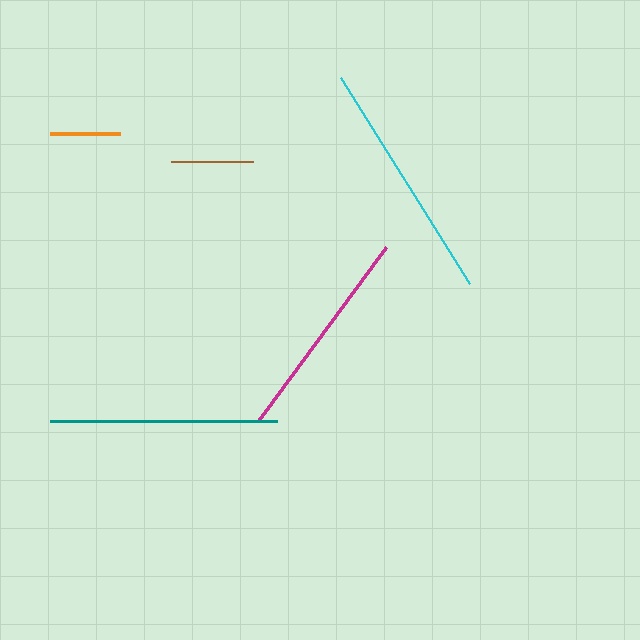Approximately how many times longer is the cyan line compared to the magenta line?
The cyan line is approximately 1.1 times the length of the magenta line.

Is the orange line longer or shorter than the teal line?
The teal line is longer than the orange line.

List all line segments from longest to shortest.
From longest to shortest: cyan, teal, magenta, brown, orange.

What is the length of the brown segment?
The brown segment is approximately 82 pixels long.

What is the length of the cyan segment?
The cyan segment is approximately 243 pixels long.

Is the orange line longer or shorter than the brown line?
The brown line is longer than the orange line.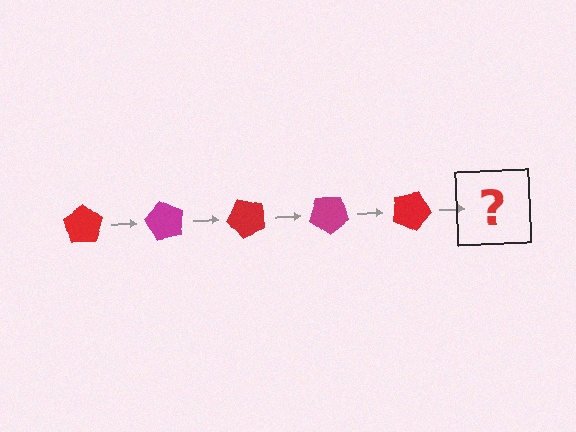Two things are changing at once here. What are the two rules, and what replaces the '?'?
The two rules are that it rotates 60 degrees each step and the color cycles through red and magenta. The '?' should be a magenta pentagon, rotated 300 degrees from the start.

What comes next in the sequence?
The next element should be a magenta pentagon, rotated 300 degrees from the start.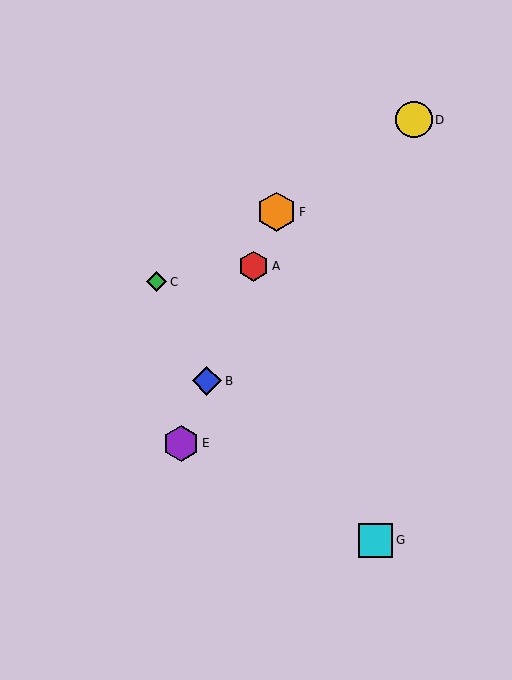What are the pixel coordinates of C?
Object C is at (157, 282).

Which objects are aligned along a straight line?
Objects A, B, E, F are aligned along a straight line.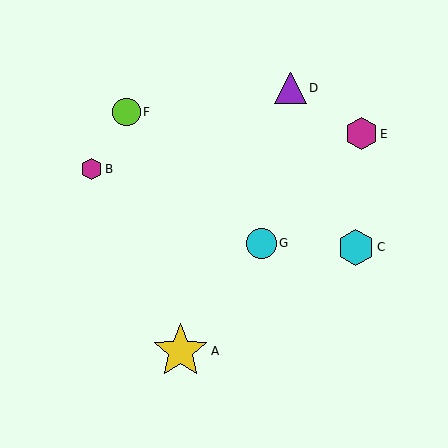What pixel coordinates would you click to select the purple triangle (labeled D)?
Click at (291, 88) to select the purple triangle D.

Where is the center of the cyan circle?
The center of the cyan circle is at (261, 243).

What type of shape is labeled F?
Shape F is a lime circle.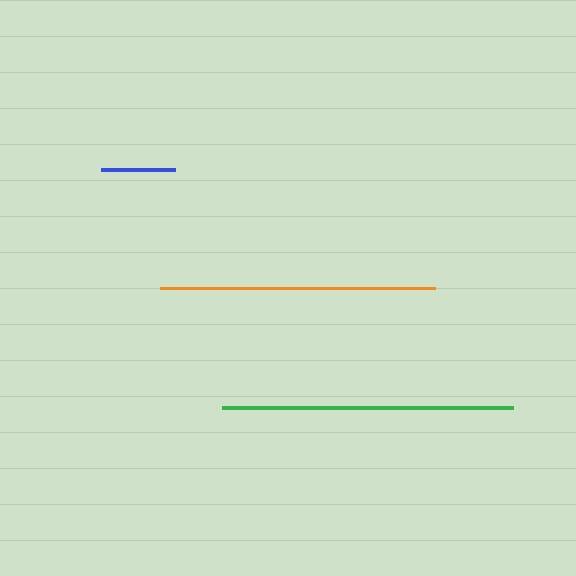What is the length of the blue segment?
The blue segment is approximately 74 pixels long.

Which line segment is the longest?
The green line is the longest at approximately 290 pixels.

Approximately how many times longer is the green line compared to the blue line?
The green line is approximately 3.9 times the length of the blue line.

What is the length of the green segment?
The green segment is approximately 290 pixels long.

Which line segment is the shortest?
The blue line is the shortest at approximately 74 pixels.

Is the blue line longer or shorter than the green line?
The green line is longer than the blue line.